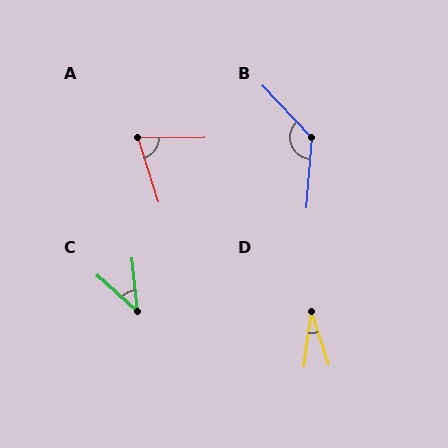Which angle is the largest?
B, at approximately 133 degrees.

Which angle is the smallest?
D, at approximately 26 degrees.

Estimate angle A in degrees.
Approximately 73 degrees.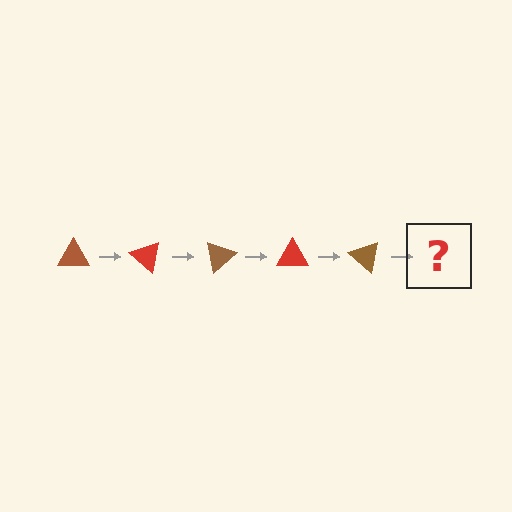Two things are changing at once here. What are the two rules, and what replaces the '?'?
The two rules are that it rotates 40 degrees each step and the color cycles through brown and red. The '?' should be a red triangle, rotated 200 degrees from the start.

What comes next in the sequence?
The next element should be a red triangle, rotated 200 degrees from the start.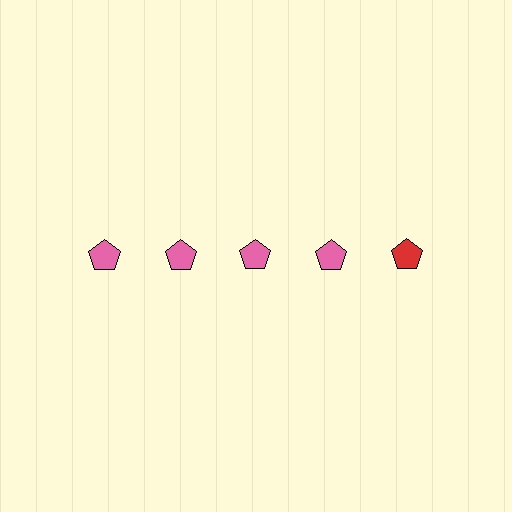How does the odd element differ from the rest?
It has a different color: red instead of pink.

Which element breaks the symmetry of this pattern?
The red pentagon in the top row, rightmost column breaks the symmetry. All other shapes are pink pentagons.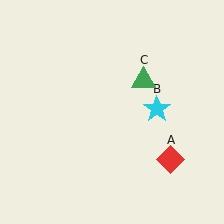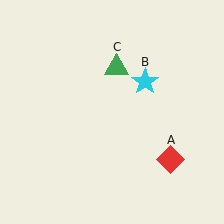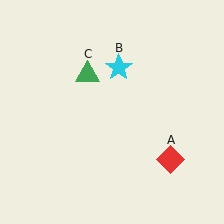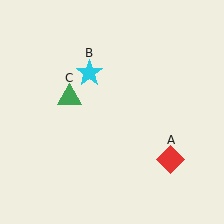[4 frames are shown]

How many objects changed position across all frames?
2 objects changed position: cyan star (object B), green triangle (object C).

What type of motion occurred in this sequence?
The cyan star (object B), green triangle (object C) rotated counterclockwise around the center of the scene.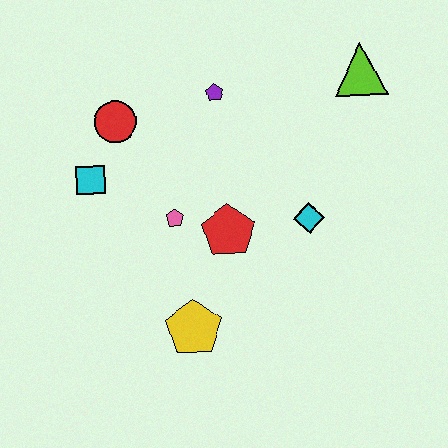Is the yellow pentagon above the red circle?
No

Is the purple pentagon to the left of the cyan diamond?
Yes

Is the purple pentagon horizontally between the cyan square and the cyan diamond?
Yes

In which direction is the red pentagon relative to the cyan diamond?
The red pentagon is to the left of the cyan diamond.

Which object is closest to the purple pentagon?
The red circle is closest to the purple pentagon.